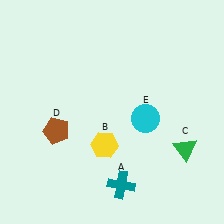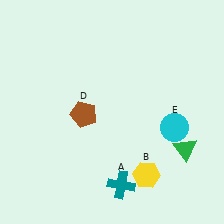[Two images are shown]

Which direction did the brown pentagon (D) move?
The brown pentagon (D) moved right.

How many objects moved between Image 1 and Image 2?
3 objects moved between the two images.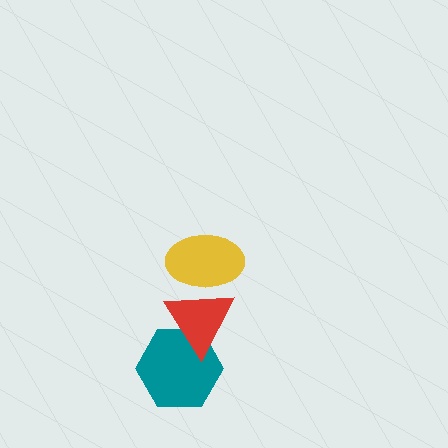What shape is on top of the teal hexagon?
The red triangle is on top of the teal hexagon.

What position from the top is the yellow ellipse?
The yellow ellipse is 1st from the top.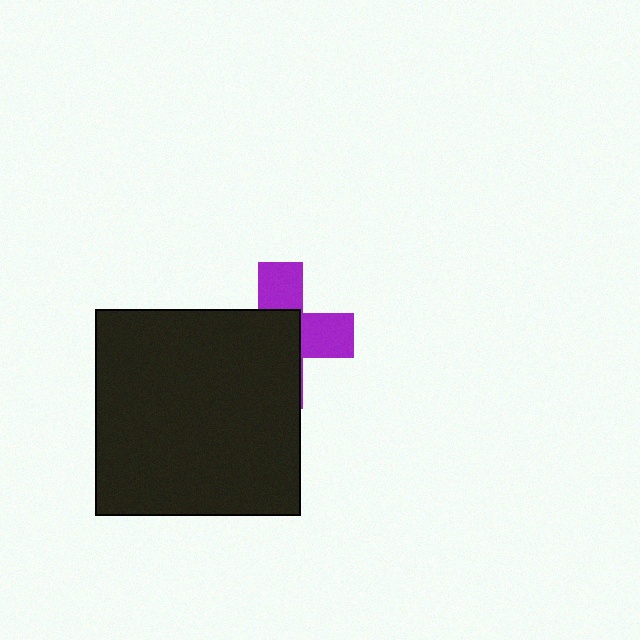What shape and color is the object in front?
The object in front is a black square.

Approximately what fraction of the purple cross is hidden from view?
Roughly 59% of the purple cross is hidden behind the black square.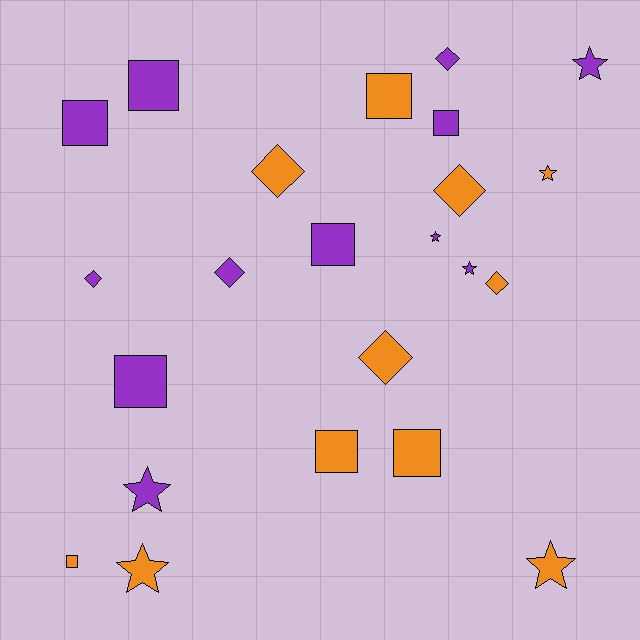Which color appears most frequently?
Purple, with 12 objects.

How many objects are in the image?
There are 23 objects.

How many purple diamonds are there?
There are 3 purple diamonds.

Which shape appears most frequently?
Square, with 9 objects.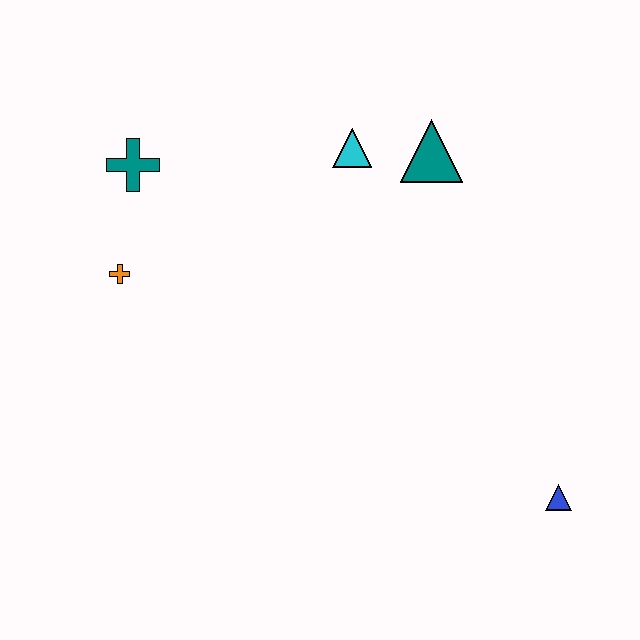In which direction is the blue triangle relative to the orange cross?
The blue triangle is to the right of the orange cross.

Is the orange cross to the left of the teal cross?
Yes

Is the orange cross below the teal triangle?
Yes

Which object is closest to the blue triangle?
The teal triangle is closest to the blue triangle.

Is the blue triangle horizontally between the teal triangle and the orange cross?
No